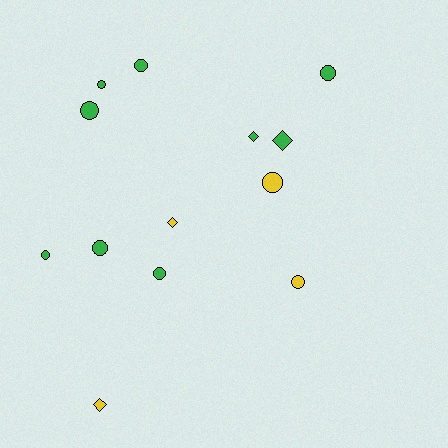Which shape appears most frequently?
Circle, with 9 objects.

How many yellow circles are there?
There are 2 yellow circles.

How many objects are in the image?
There are 13 objects.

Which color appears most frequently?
Green, with 9 objects.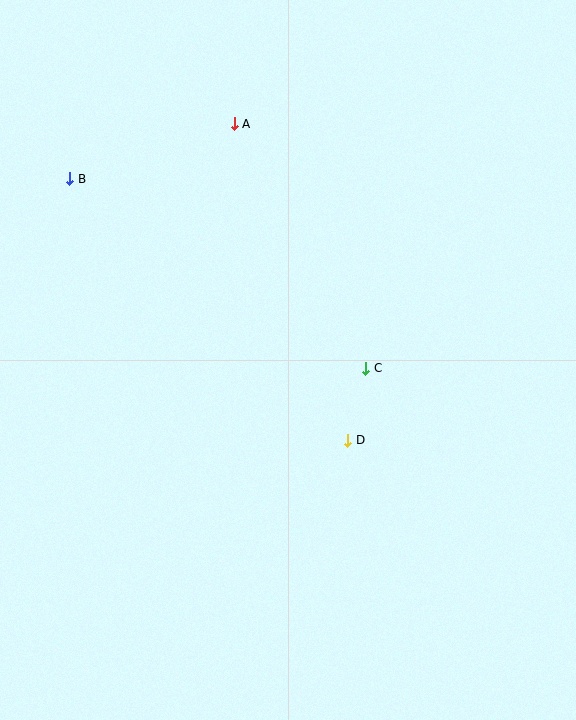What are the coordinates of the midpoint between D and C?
The midpoint between D and C is at (357, 404).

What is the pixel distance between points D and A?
The distance between D and A is 336 pixels.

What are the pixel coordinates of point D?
Point D is at (348, 440).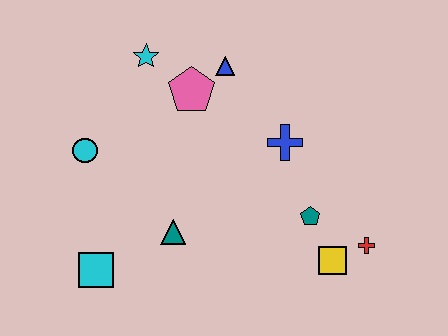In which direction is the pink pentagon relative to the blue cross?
The pink pentagon is to the left of the blue cross.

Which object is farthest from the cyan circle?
The red cross is farthest from the cyan circle.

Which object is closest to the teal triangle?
The cyan square is closest to the teal triangle.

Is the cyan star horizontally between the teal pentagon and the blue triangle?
No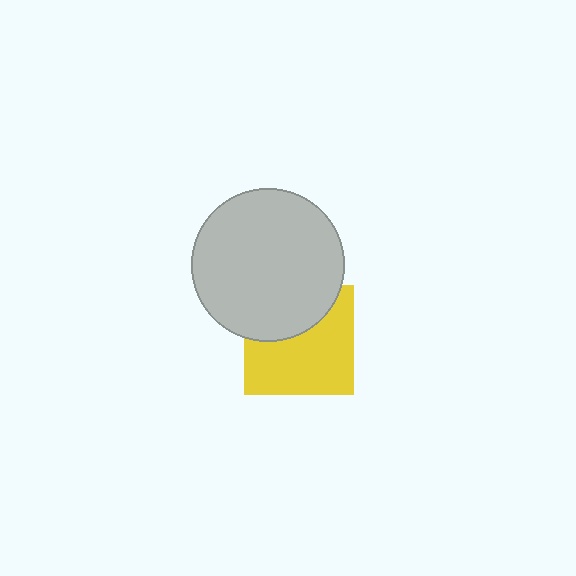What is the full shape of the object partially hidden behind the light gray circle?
The partially hidden object is a yellow square.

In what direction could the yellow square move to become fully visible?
The yellow square could move down. That would shift it out from behind the light gray circle entirely.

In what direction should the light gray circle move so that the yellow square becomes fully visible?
The light gray circle should move up. That is the shortest direction to clear the overlap and leave the yellow square fully visible.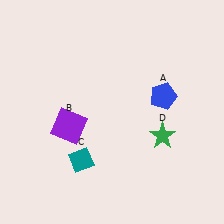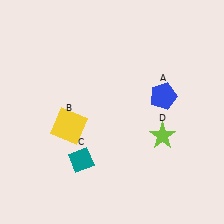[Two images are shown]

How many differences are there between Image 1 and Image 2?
There are 2 differences between the two images.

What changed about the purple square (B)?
In Image 1, B is purple. In Image 2, it changed to yellow.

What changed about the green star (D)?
In Image 1, D is green. In Image 2, it changed to lime.